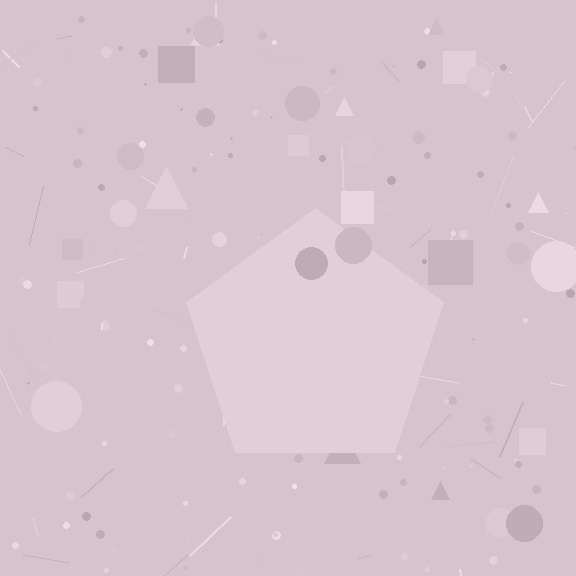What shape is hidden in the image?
A pentagon is hidden in the image.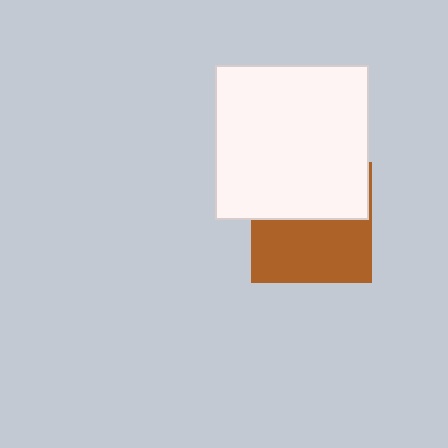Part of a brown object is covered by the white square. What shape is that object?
It is a square.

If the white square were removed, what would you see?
You would see the complete brown square.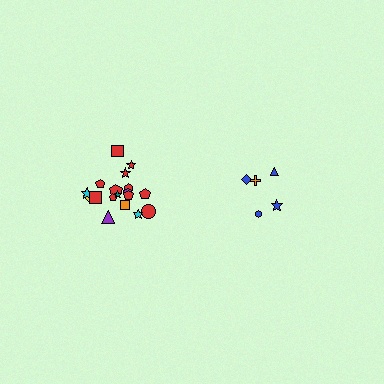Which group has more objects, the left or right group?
The left group.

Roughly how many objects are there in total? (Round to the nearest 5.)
Roughly 25 objects in total.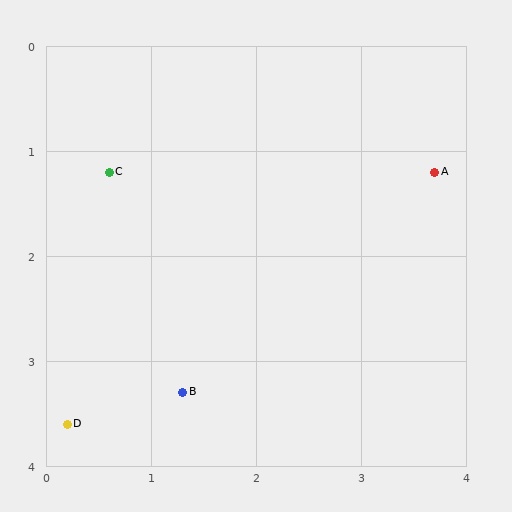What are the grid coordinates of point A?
Point A is at approximately (3.7, 1.2).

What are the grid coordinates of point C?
Point C is at approximately (0.6, 1.2).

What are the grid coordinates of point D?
Point D is at approximately (0.2, 3.6).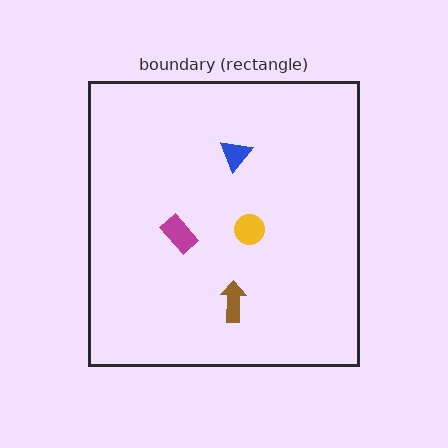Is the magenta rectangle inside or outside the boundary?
Inside.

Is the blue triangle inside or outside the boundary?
Inside.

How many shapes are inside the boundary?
4 inside, 0 outside.